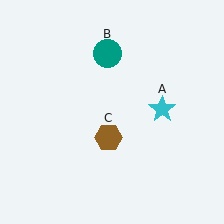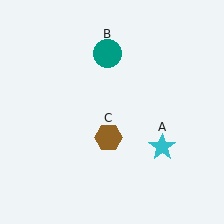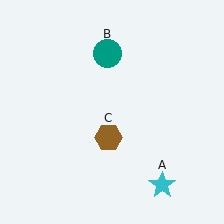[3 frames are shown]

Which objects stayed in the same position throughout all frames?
Teal circle (object B) and brown hexagon (object C) remained stationary.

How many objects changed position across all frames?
1 object changed position: cyan star (object A).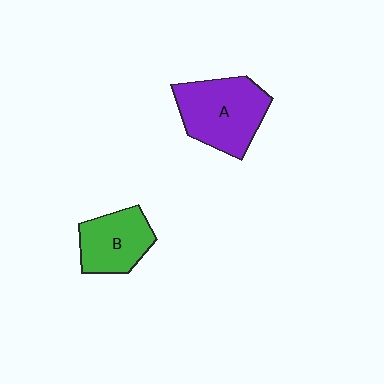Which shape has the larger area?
Shape A (purple).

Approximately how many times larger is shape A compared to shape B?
Approximately 1.4 times.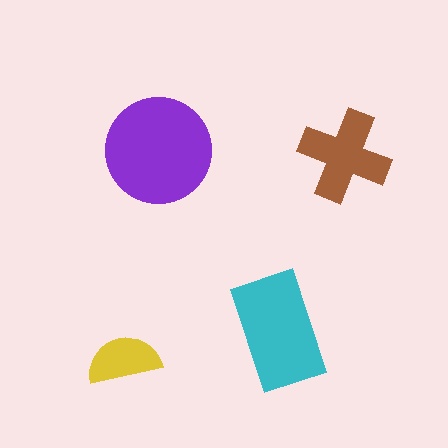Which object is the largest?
The purple circle.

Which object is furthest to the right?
The brown cross is rightmost.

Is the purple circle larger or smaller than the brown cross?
Larger.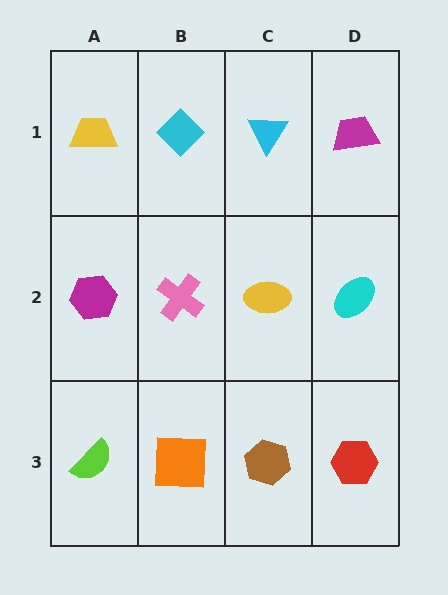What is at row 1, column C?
A cyan triangle.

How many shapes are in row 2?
4 shapes.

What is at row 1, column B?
A cyan diamond.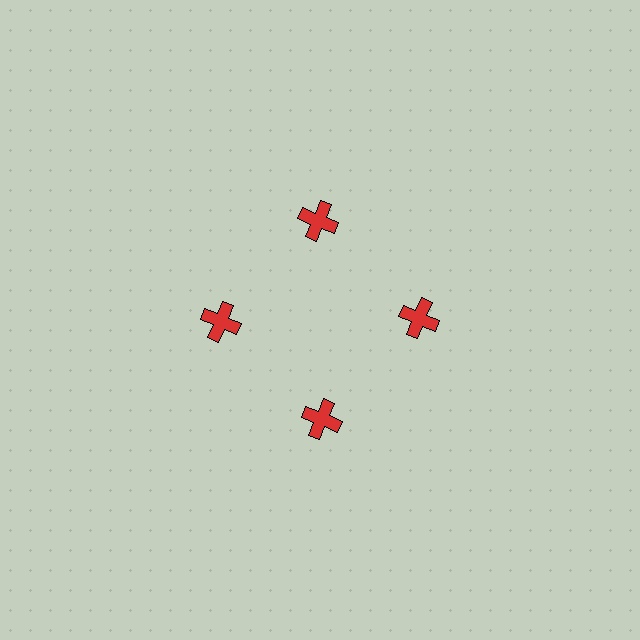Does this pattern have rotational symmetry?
Yes, this pattern has 4-fold rotational symmetry. It looks the same after rotating 90 degrees around the center.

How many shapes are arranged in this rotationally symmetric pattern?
There are 4 shapes, arranged in 4 groups of 1.